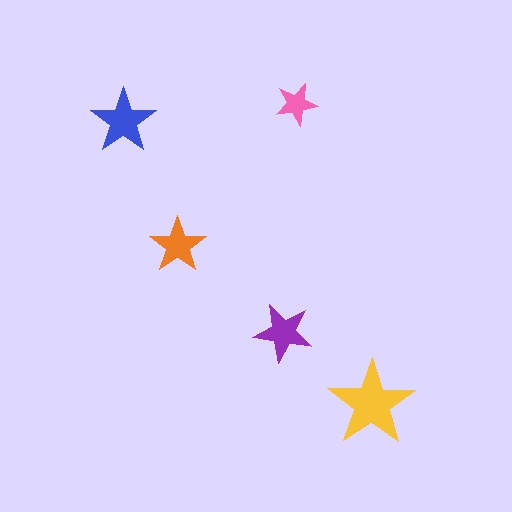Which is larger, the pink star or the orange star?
The orange one.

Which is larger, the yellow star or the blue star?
The yellow one.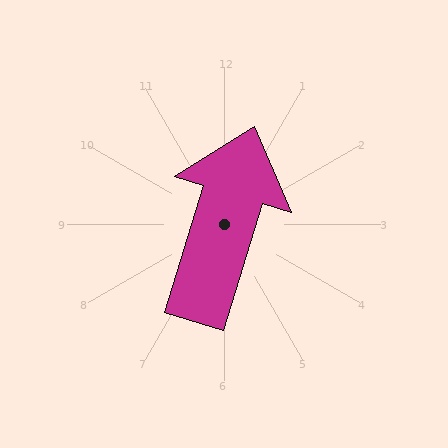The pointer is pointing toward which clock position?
Roughly 1 o'clock.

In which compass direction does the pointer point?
North.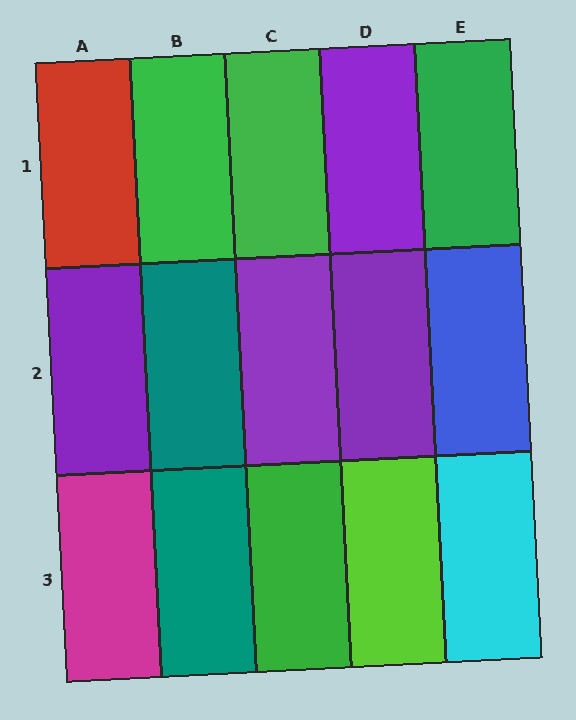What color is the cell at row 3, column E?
Cyan.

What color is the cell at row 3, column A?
Magenta.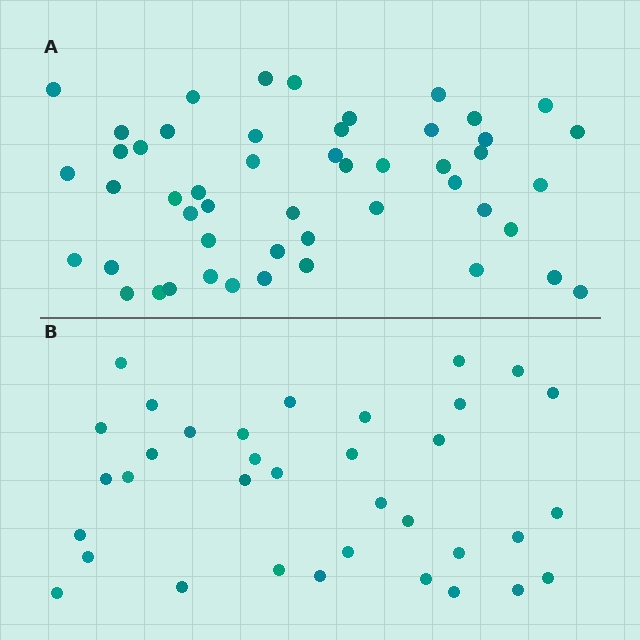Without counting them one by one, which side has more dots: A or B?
Region A (the top region) has more dots.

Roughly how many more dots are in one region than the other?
Region A has approximately 15 more dots than region B.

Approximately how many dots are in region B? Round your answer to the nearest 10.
About 40 dots. (The exact count is 35, which rounds to 40.)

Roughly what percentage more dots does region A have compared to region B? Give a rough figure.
About 45% more.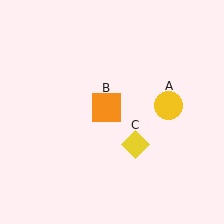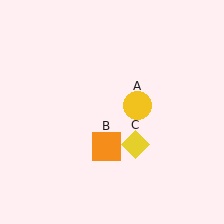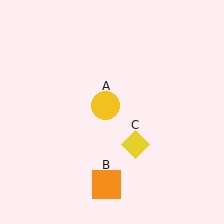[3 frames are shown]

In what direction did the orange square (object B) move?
The orange square (object B) moved down.